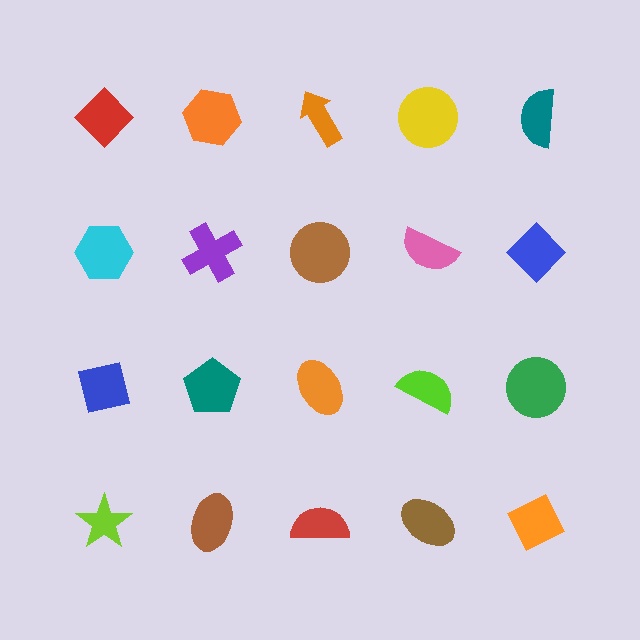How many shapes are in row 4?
5 shapes.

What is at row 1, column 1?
A red diamond.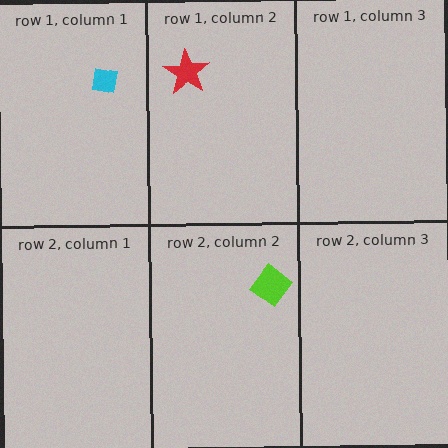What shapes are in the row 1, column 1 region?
The cyan square.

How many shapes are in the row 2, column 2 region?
1.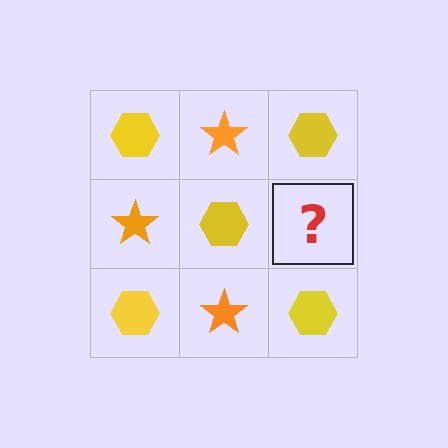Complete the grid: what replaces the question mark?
The question mark should be replaced with an orange star.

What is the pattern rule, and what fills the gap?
The rule is that it alternates yellow hexagon and orange star in a checkerboard pattern. The gap should be filled with an orange star.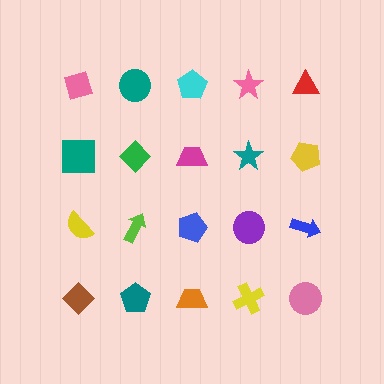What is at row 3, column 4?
A purple circle.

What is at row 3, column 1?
A yellow semicircle.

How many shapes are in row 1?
5 shapes.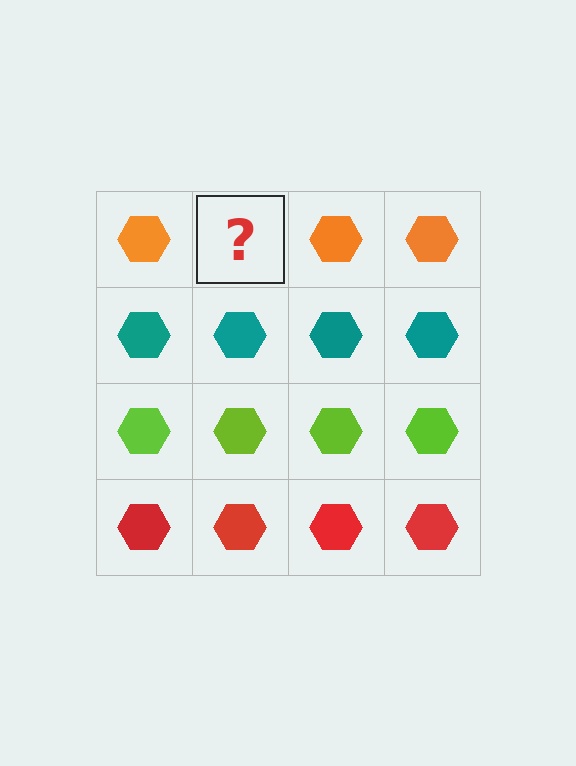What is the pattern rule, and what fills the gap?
The rule is that each row has a consistent color. The gap should be filled with an orange hexagon.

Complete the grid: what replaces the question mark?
The question mark should be replaced with an orange hexagon.